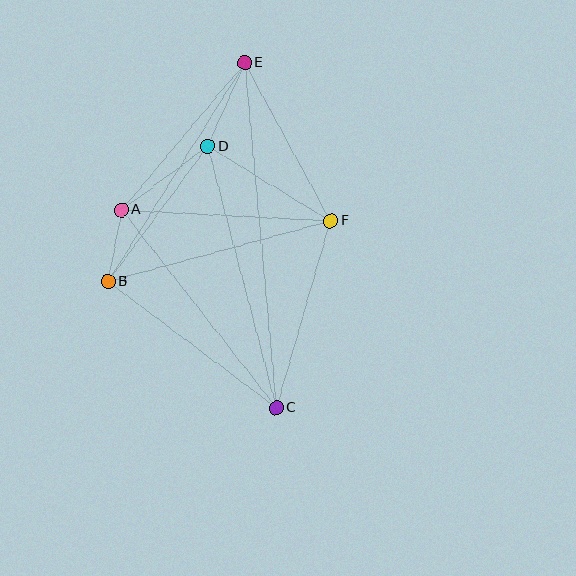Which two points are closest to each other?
Points A and B are closest to each other.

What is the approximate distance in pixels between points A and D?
The distance between A and D is approximately 107 pixels.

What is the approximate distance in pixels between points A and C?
The distance between A and C is approximately 251 pixels.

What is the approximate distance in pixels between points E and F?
The distance between E and F is approximately 180 pixels.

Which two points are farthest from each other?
Points C and E are farthest from each other.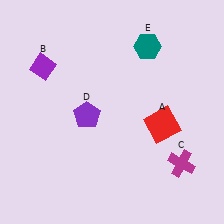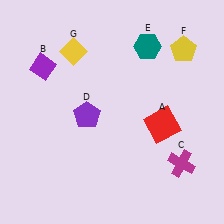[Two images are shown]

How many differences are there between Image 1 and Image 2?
There are 2 differences between the two images.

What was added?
A yellow pentagon (F), a yellow diamond (G) were added in Image 2.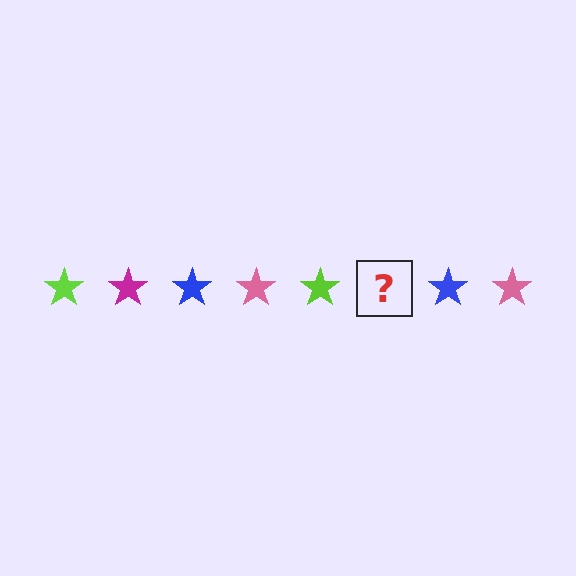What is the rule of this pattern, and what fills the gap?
The rule is that the pattern cycles through lime, magenta, blue, pink stars. The gap should be filled with a magenta star.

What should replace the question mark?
The question mark should be replaced with a magenta star.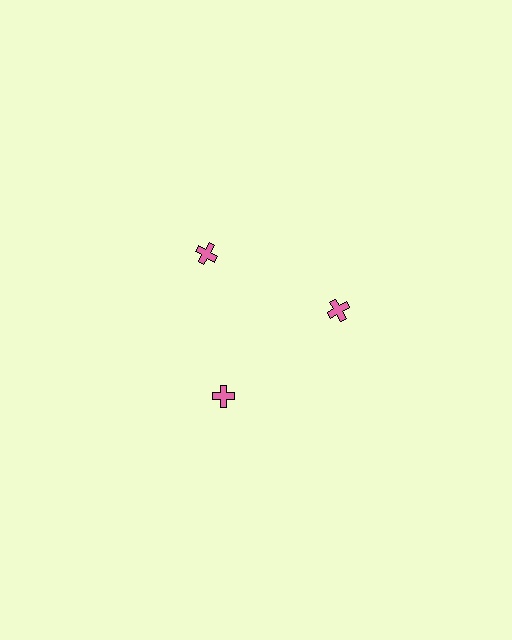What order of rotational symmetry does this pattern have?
This pattern has 3-fold rotational symmetry.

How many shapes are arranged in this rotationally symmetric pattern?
There are 3 shapes, arranged in 3 groups of 1.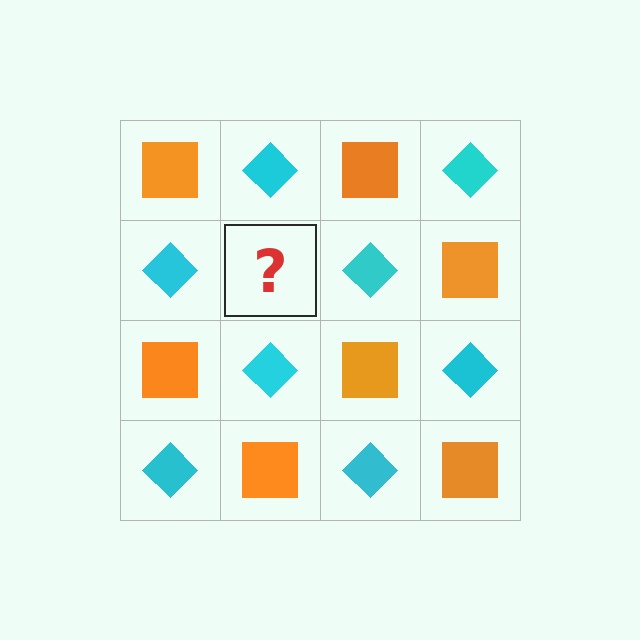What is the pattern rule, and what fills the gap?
The rule is that it alternates orange square and cyan diamond in a checkerboard pattern. The gap should be filled with an orange square.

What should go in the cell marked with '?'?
The missing cell should contain an orange square.